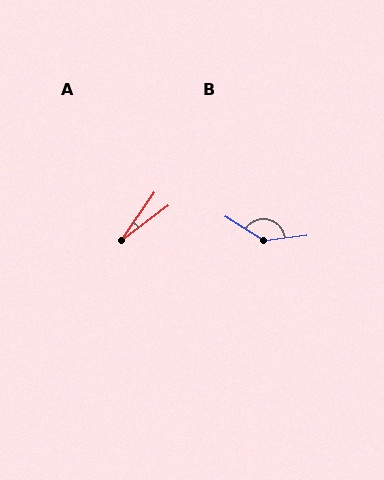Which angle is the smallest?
A, at approximately 19 degrees.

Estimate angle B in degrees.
Approximately 141 degrees.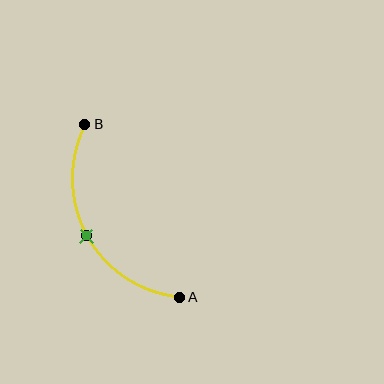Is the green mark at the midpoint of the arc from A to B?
Yes. The green mark lies on the arc at equal arc-length from both A and B — it is the arc midpoint.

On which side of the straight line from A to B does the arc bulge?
The arc bulges to the left of the straight line connecting A and B.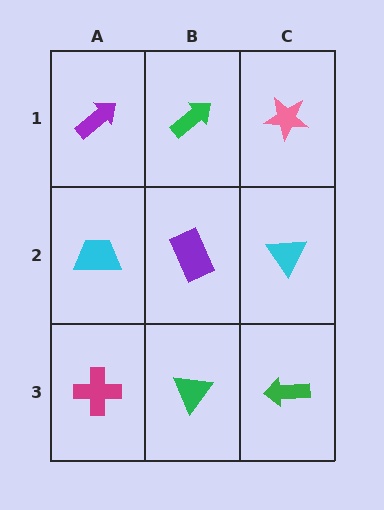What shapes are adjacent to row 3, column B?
A purple rectangle (row 2, column B), a magenta cross (row 3, column A), a green arrow (row 3, column C).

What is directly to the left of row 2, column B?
A cyan trapezoid.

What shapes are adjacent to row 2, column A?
A purple arrow (row 1, column A), a magenta cross (row 3, column A), a purple rectangle (row 2, column B).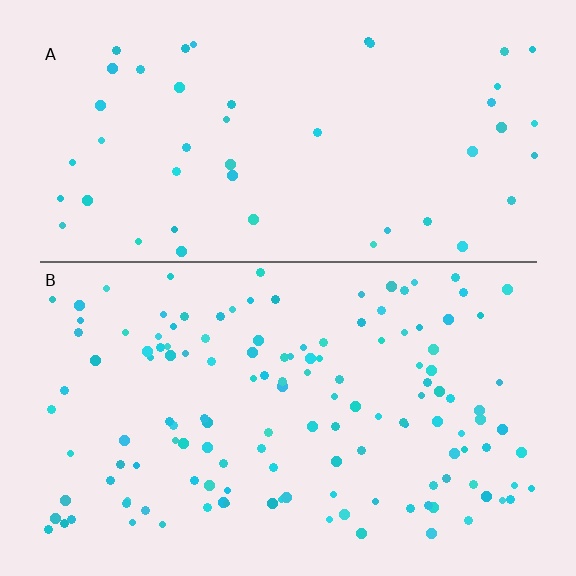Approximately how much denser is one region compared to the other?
Approximately 2.8× — region B over region A.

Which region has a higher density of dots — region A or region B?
B (the bottom).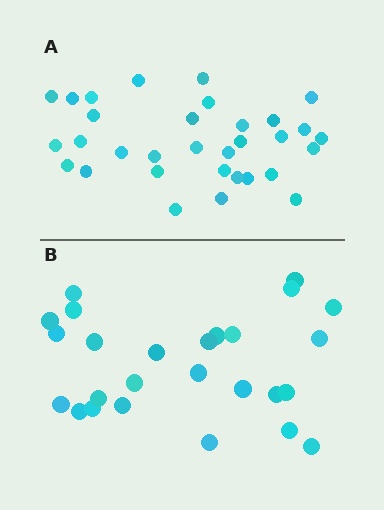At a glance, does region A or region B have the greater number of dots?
Region A (the top region) has more dots.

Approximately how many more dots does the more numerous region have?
Region A has about 6 more dots than region B.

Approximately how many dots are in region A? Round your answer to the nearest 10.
About 30 dots. (The exact count is 32, which rounds to 30.)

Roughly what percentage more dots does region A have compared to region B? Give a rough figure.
About 25% more.